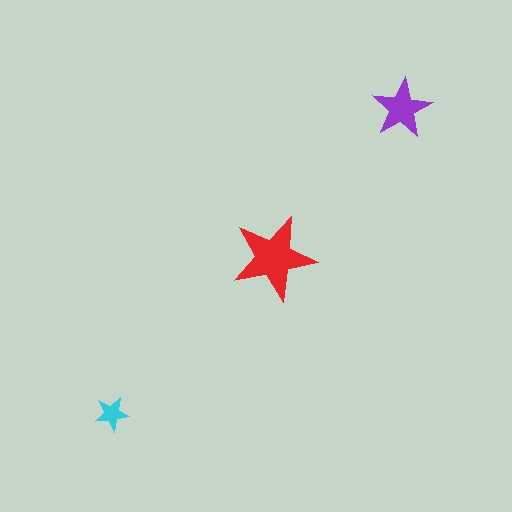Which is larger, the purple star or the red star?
The red one.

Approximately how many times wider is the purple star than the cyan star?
About 1.5 times wider.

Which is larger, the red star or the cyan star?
The red one.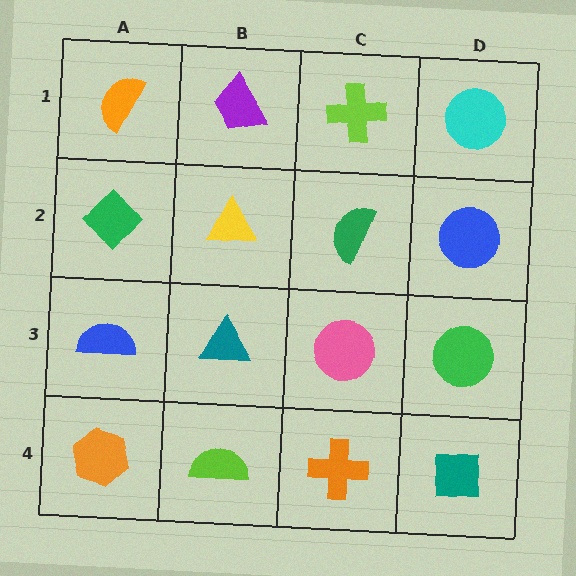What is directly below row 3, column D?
A teal square.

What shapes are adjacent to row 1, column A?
A green diamond (row 2, column A), a purple trapezoid (row 1, column B).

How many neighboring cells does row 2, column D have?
3.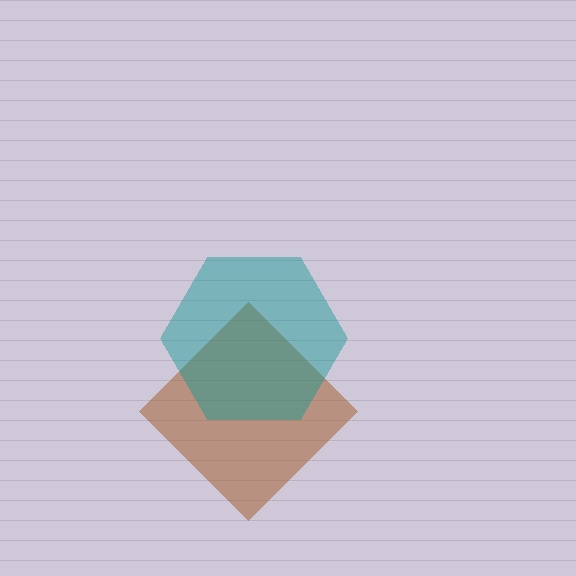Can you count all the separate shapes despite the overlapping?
Yes, there are 2 separate shapes.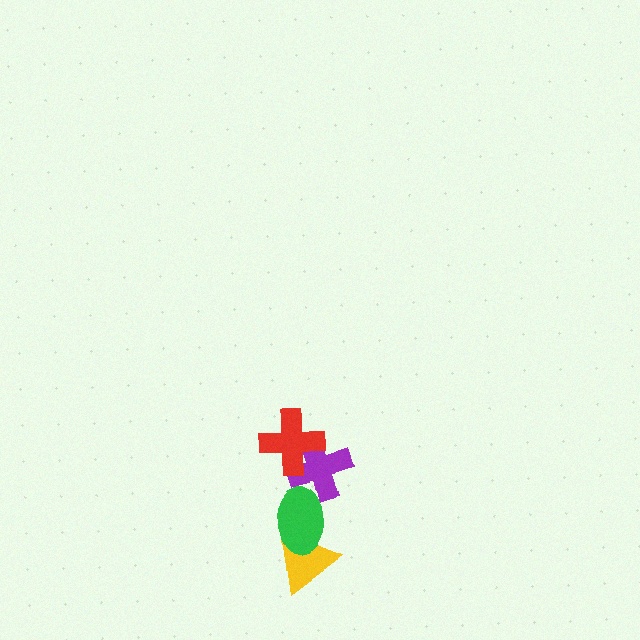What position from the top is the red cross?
The red cross is 1st from the top.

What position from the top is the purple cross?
The purple cross is 2nd from the top.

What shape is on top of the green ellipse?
The purple cross is on top of the green ellipse.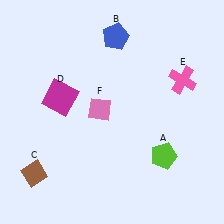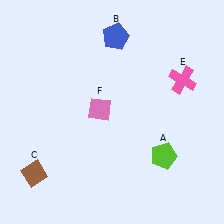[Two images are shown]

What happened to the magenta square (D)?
The magenta square (D) was removed in Image 2. It was in the top-left area of Image 1.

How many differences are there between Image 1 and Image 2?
There is 1 difference between the two images.